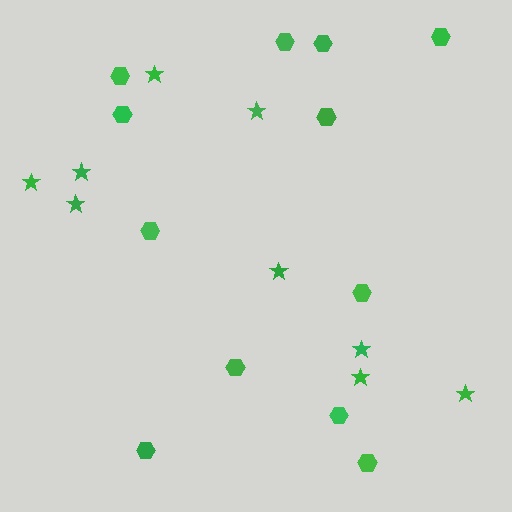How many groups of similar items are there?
There are 2 groups: one group of stars (9) and one group of hexagons (12).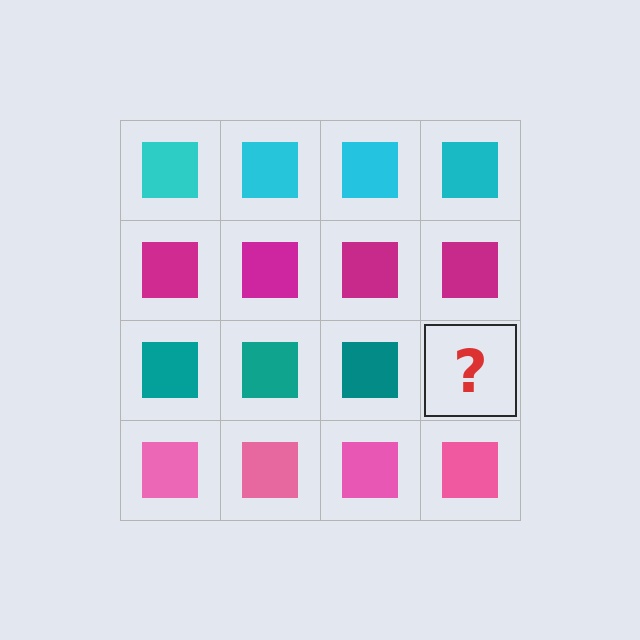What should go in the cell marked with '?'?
The missing cell should contain a teal square.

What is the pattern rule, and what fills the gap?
The rule is that each row has a consistent color. The gap should be filled with a teal square.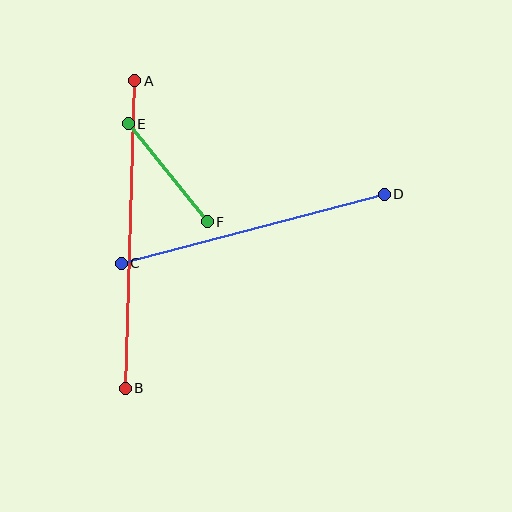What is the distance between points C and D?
The distance is approximately 272 pixels.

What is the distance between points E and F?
The distance is approximately 126 pixels.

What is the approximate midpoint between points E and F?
The midpoint is at approximately (168, 173) pixels.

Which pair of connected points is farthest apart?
Points A and B are farthest apart.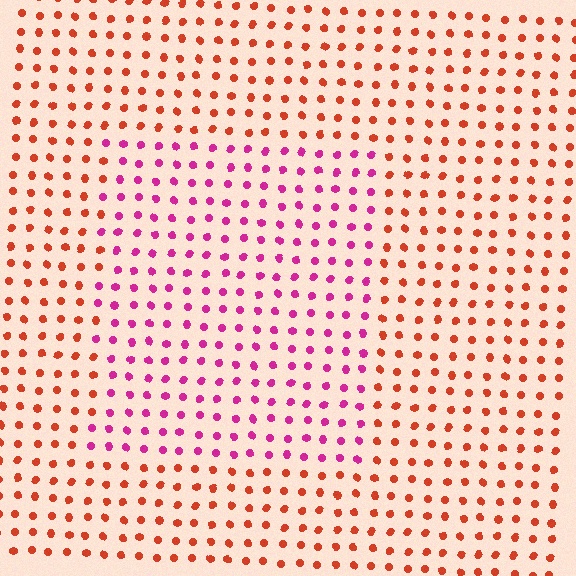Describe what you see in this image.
The image is filled with small red elements in a uniform arrangement. A rectangle-shaped region is visible where the elements are tinted to a slightly different hue, forming a subtle color boundary.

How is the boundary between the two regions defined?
The boundary is defined purely by a slight shift in hue (about 50 degrees). Spacing, size, and orientation are identical on both sides.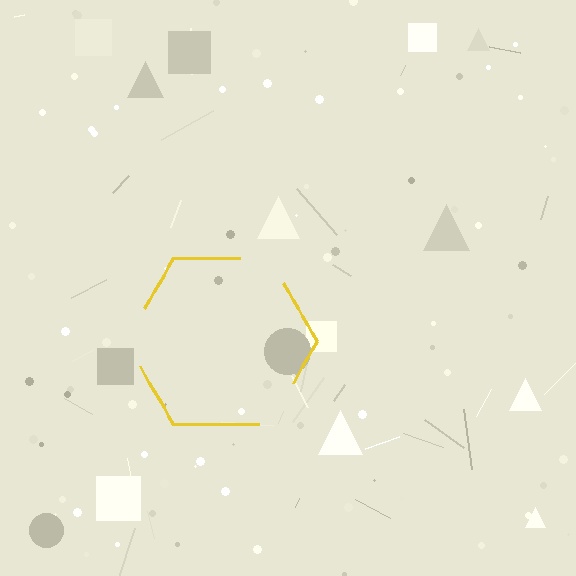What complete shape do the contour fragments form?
The contour fragments form a hexagon.